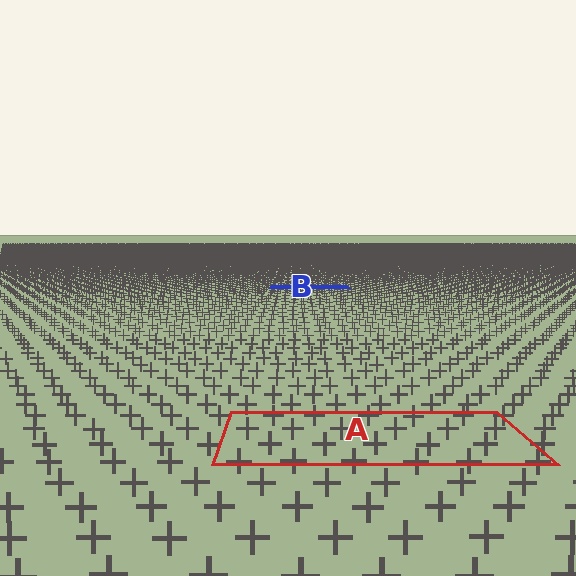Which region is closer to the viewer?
Region A is closer. The texture elements there are larger and more spread out.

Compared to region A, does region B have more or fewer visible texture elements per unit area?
Region B has more texture elements per unit area — they are packed more densely because it is farther away.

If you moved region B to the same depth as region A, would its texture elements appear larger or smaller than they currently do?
They would appear larger. At a closer depth, the same texture elements are projected at a bigger on-screen size.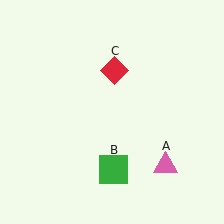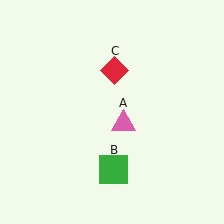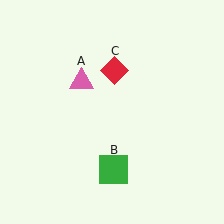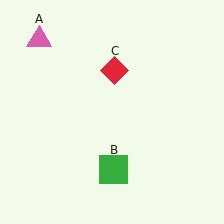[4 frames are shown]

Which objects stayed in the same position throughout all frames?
Green square (object B) and red diamond (object C) remained stationary.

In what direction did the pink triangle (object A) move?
The pink triangle (object A) moved up and to the left.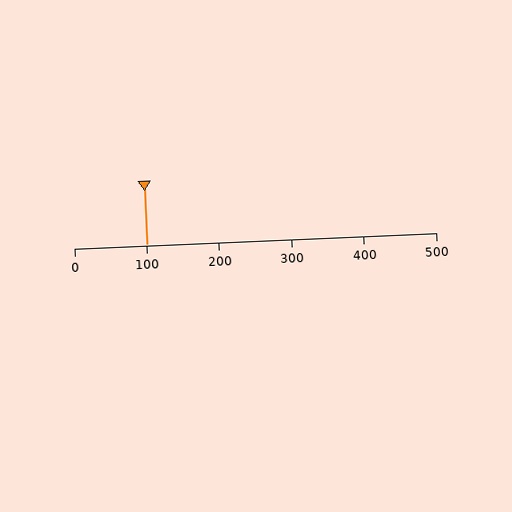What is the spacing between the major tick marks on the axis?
The major ticks are spaced 100 apart.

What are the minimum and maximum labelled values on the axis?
The axis runs from 0 to 500.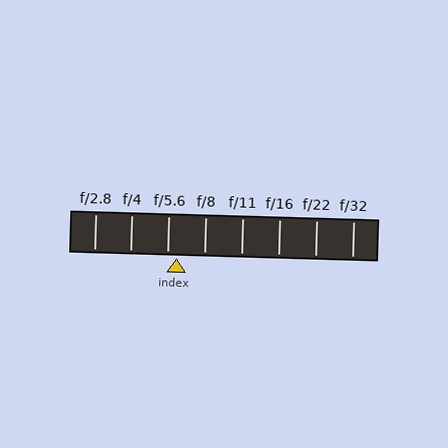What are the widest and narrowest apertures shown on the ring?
The widest aperture shown is f/2.8 and the narrowest is f/32.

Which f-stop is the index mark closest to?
The index mark is closest to f/5.6.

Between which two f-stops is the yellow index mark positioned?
The index mark is between f/5.6 and f/8.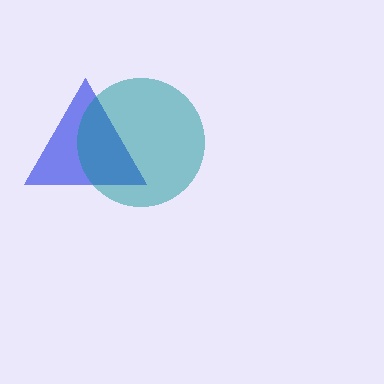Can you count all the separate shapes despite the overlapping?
Yes, there are 2 separate shapes.